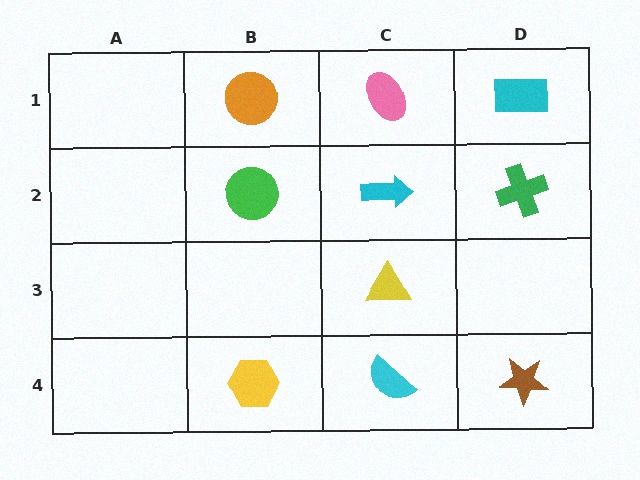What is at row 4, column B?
A yellow hexagon.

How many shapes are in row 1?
3 shapes.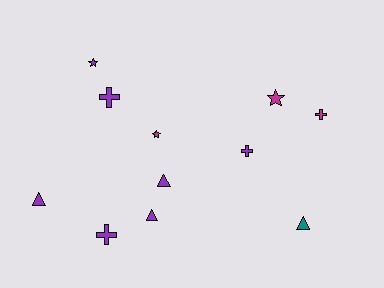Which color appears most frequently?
Purple, with 7 objects.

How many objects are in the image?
There are 11 objects.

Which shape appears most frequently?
Cross, with 4 objects.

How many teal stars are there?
There are no teal stars.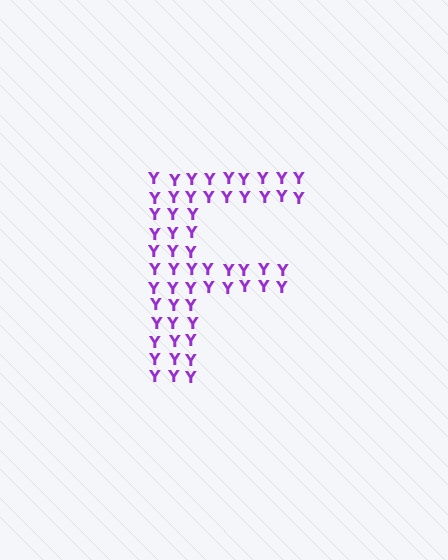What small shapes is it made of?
It is made of small letter Y's.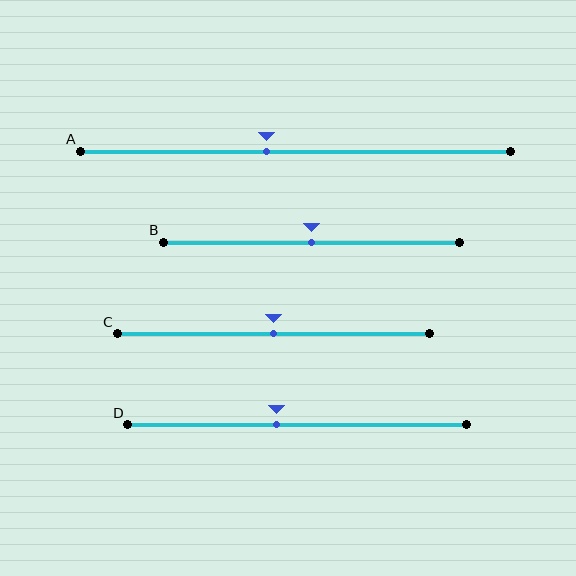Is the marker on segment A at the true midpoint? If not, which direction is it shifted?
No, the marker on segment A is shifted to the left by about 7% of the segment length.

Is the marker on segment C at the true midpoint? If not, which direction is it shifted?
Yes, the marker on segment C is at the true midpoint.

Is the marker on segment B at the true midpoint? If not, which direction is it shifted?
Yes, the marker on segment B is at the true midpoint.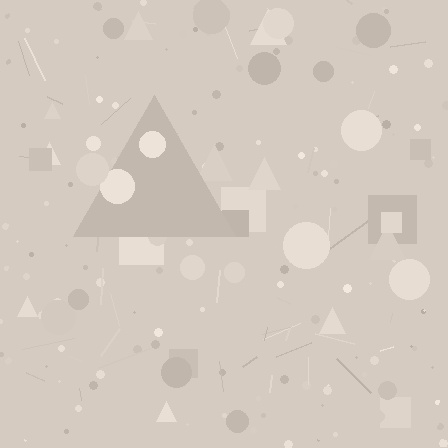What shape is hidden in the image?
A triangle is hidden in the image.